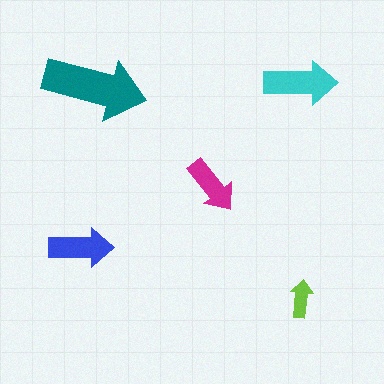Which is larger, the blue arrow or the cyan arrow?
The cyan one.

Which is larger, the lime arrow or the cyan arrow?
The cyan one.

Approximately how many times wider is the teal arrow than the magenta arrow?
About 2 times wider.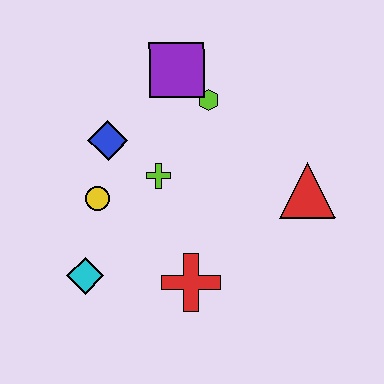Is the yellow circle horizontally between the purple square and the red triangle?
No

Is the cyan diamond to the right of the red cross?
No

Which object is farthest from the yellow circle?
The red triangle is farthest from the yellow circle.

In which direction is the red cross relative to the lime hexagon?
The red cross is below the lime hexagon.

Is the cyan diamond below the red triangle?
Yes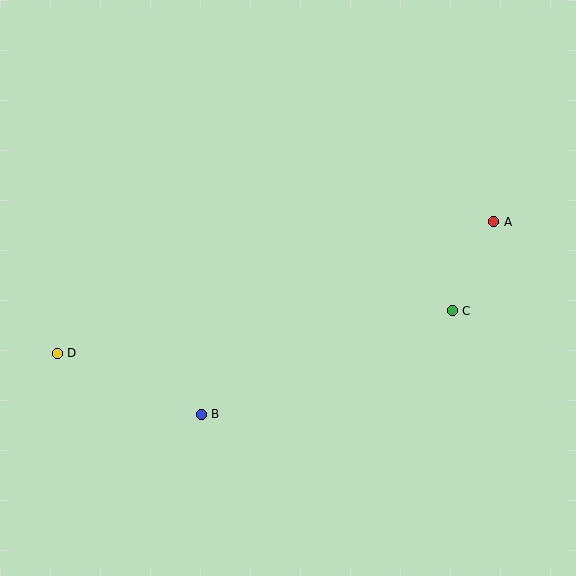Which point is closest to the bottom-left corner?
Point D is closest to the bottom-left corner.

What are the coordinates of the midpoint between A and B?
The midpoint between A and B is at (347, 318).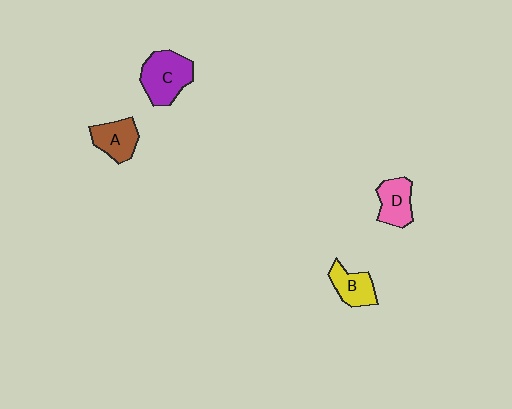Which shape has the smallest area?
Shape B (yellow).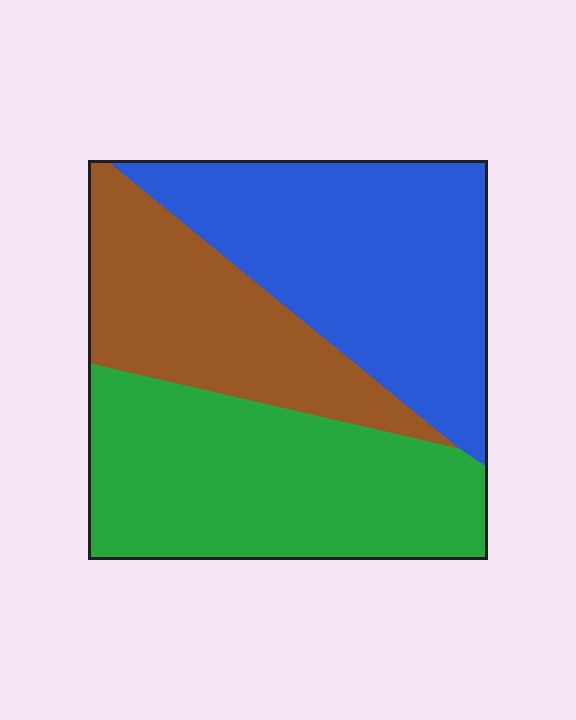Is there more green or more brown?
Green.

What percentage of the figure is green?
Green takes up about three eighths (3/8) of the figure.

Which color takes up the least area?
Brown, at roughly 25%.